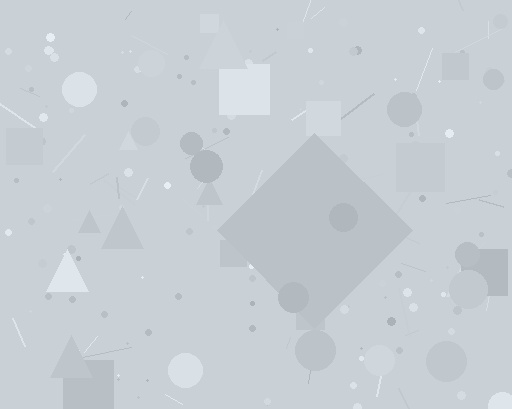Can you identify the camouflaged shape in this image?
The camouflaged shape is a diamond.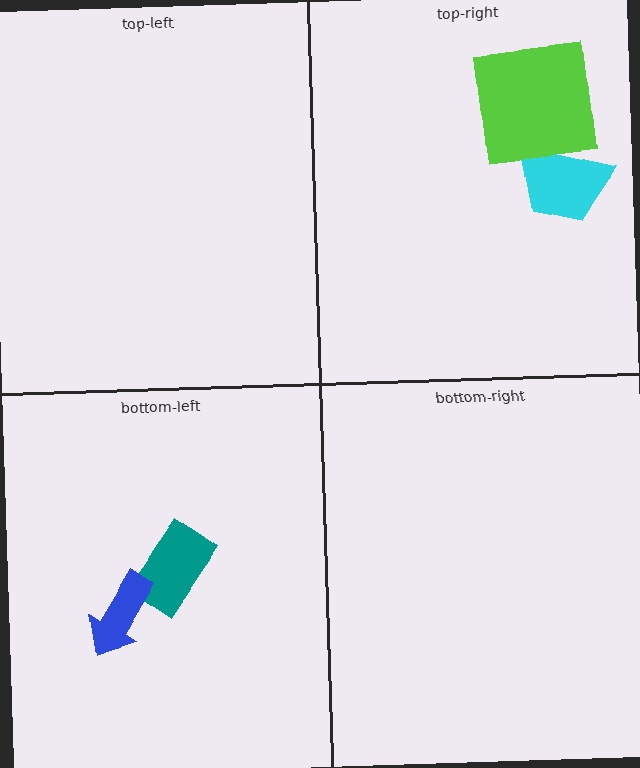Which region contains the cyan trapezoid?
The top-right region.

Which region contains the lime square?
The top-right region.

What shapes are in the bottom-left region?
The teal rectangle, the blue arrow.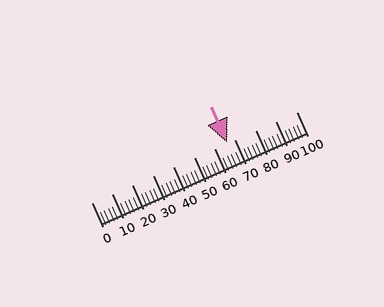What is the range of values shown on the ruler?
The ruler shows values from 0 to 100.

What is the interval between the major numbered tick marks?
The major tick marks are spaced 10 units apart.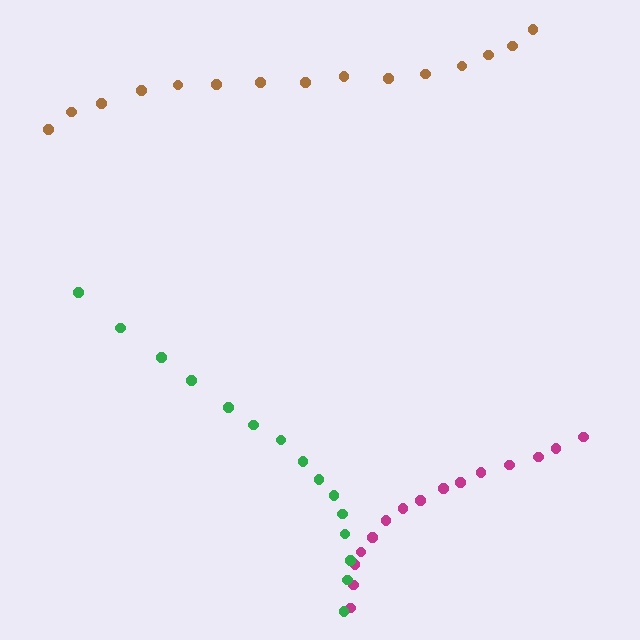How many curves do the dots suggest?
There are 3 distinct paths.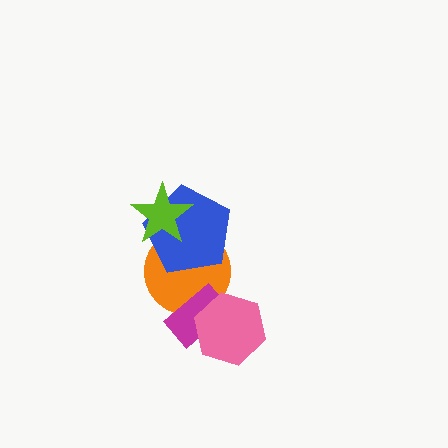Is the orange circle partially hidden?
Yes, it is partially covered by another shape.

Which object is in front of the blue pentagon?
The lime star is in front of the blue pentagon.